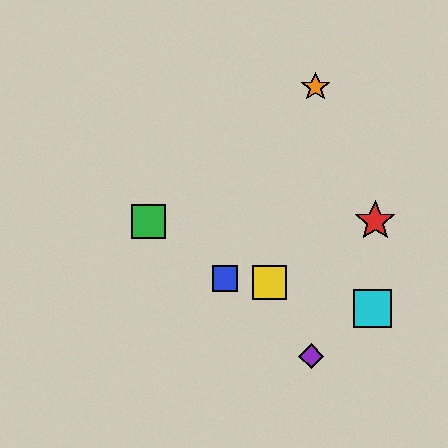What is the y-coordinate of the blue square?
The blue square is at y≈279.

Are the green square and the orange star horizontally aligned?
No, the green square is at y≈221 and the orange star is at y≈87.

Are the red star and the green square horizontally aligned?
Yes, both are at y≈221.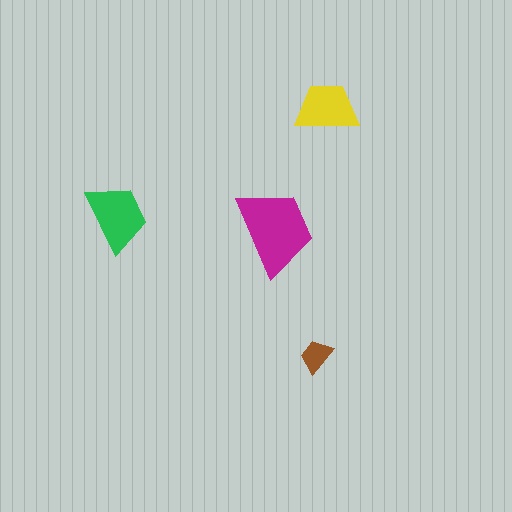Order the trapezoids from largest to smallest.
the magenta one, the green one, the yellow one, the brown one.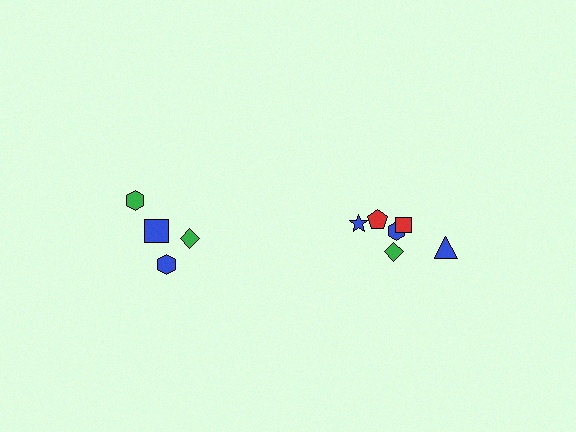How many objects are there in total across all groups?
There are 10 objects.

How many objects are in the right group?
There are 6 objects.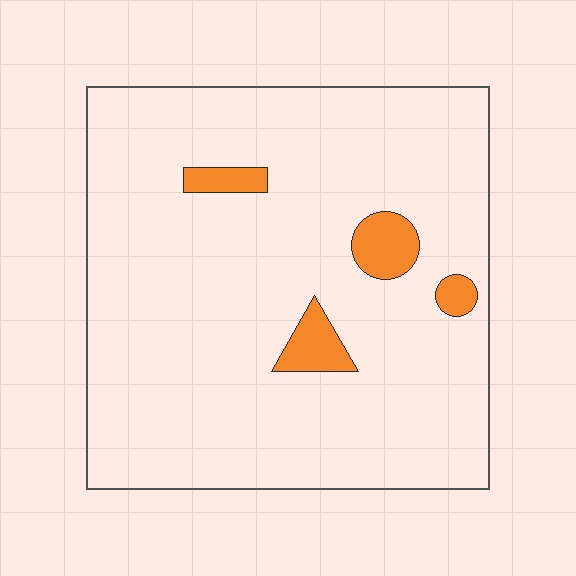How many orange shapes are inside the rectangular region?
4.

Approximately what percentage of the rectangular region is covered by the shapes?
Approximately 5%.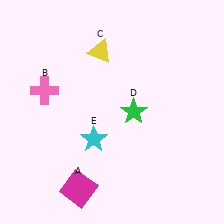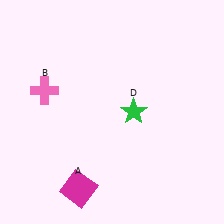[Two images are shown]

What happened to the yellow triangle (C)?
The yellow triangle (C) was removed in Image 2. It was in the top-left area of Image 1.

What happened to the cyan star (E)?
The cyan star (E) was removed in Image 2. It was in the bottom-left area of Image 1.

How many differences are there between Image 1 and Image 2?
There are 2 differences between the two images.